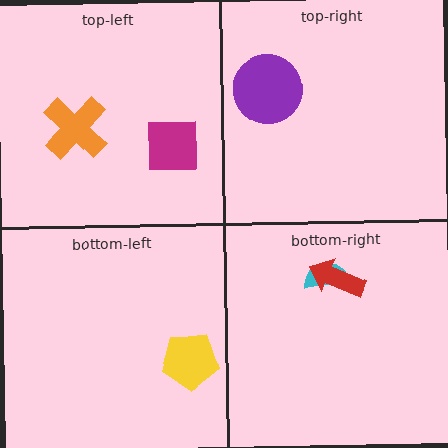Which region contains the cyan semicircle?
The bottom-right region.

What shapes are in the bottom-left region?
The yellow pentagon.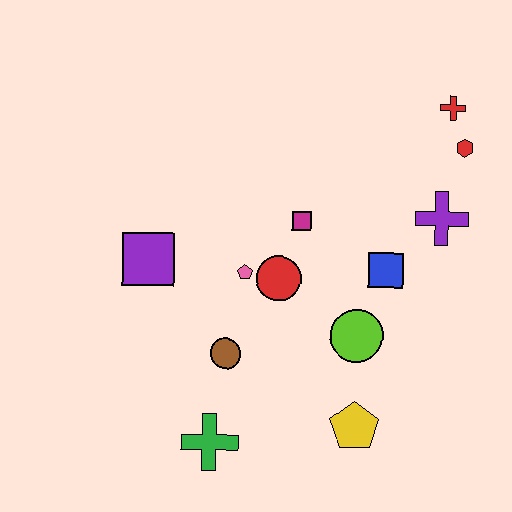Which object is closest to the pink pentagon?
The red circle is closest to the pink pentagon.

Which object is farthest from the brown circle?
The red cross is farthest from the brown circle.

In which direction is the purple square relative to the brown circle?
The purple square is above the brown circle.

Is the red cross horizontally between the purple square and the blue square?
No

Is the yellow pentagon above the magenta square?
No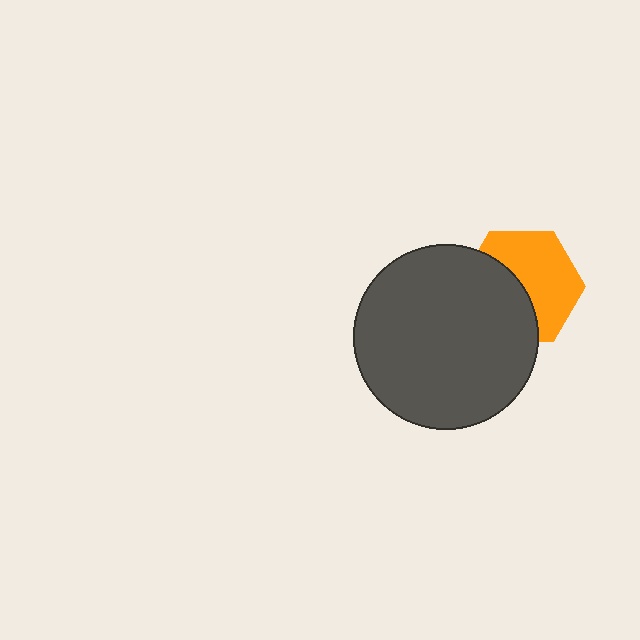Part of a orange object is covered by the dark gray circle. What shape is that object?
It is a hexagon.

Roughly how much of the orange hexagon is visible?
About half of it is visible (roughly 55%).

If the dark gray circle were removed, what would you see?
You would see the complete orange hexagon.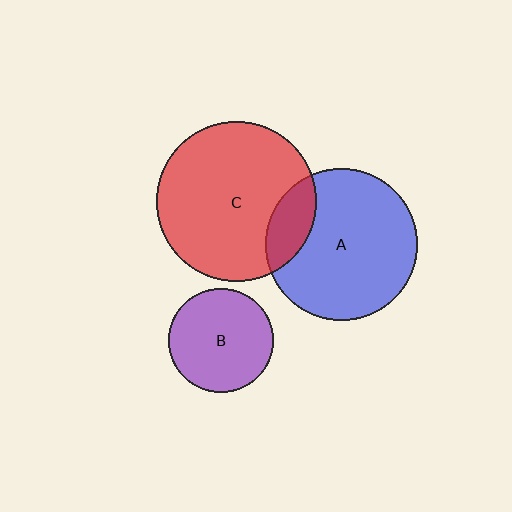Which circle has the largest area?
Circle C (red).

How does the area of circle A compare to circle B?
Approximately 2.1 times.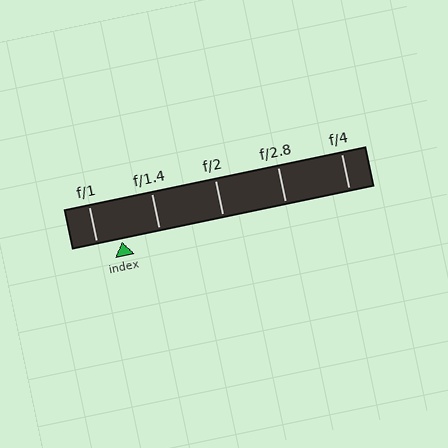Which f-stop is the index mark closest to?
The index mark is closest to f/1.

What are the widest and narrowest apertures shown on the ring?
The widest aperture shown is f/1 and the narrowest is f/4.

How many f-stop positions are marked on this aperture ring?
There are 5 f-stop positions marked.